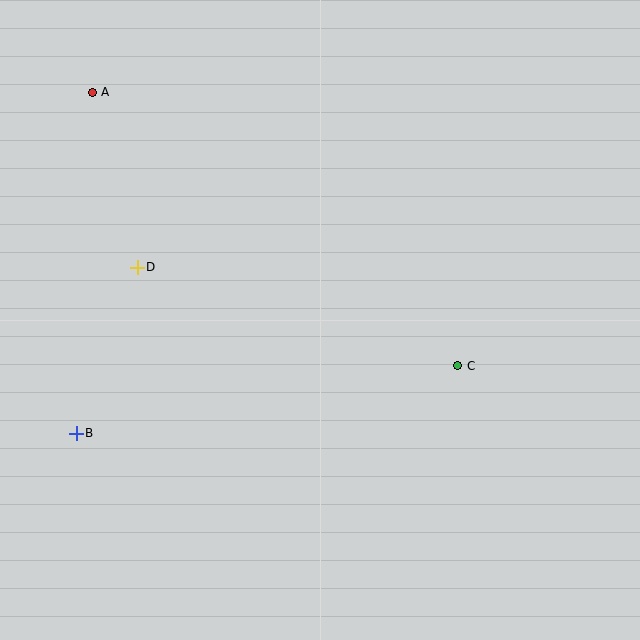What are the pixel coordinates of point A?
Point A is at (92, 92).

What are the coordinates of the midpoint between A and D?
The midpoint between A and D is at (115, 180).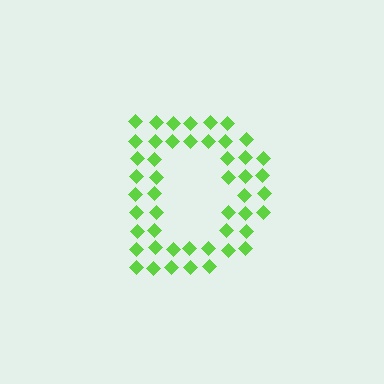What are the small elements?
The small elements are diamonds.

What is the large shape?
The large shape is the letter D.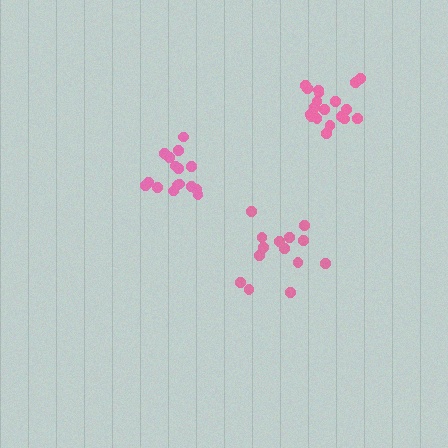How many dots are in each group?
Group 1: 14 dots, Group 2: 20 dots, Group 3: 16 dots (50 total).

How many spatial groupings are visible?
There are 3 spatial groupings.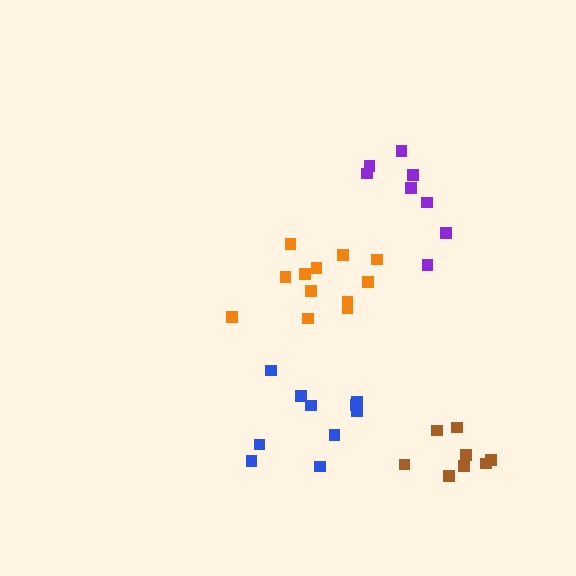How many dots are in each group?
Group 1: 10 dots, Group 2: 8 dots, Group 3: 12 dots, Group 4: 8 dots (38 total).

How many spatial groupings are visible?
There are 4 spatial groupings.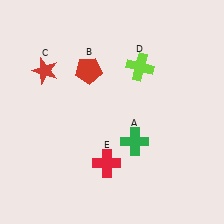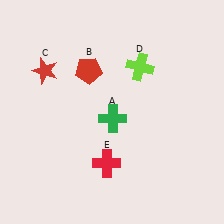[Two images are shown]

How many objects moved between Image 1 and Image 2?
1 object moved between the two images.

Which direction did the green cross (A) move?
The green cross (A) moved up.